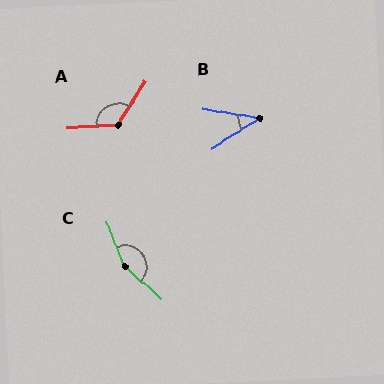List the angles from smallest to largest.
B (41°), A (126°), C (153°).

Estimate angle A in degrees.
Approximately 126 degrees.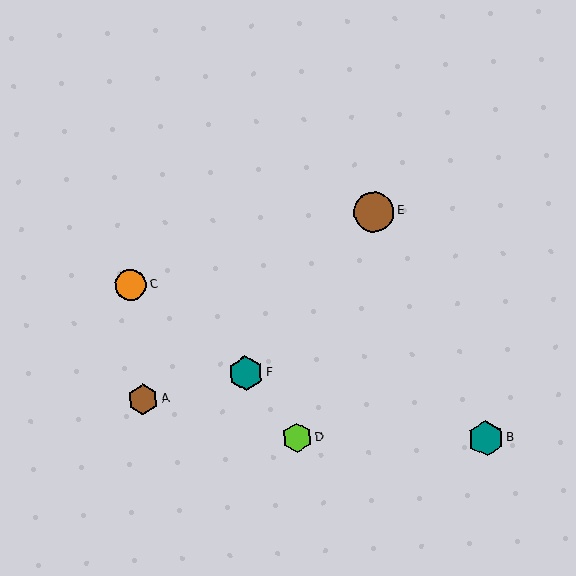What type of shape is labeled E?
Shape E is a brown circle.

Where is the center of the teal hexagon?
The center of the teal hexagon is at (246, 373).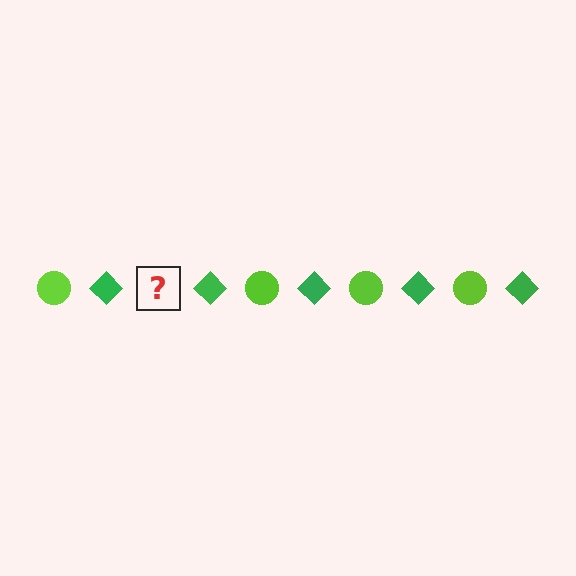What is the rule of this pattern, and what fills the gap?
The rule is that the pattern alternates between lime circle and green diamond. The gap should be filled with a lime circle.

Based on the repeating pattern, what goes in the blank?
The blank should be a lime circle.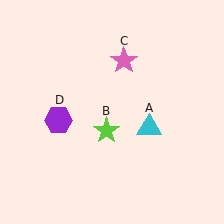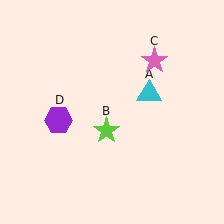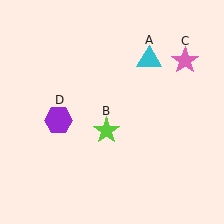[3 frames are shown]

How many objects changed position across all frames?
2 objects changed position: cyan triangle (object A), pink star (object C).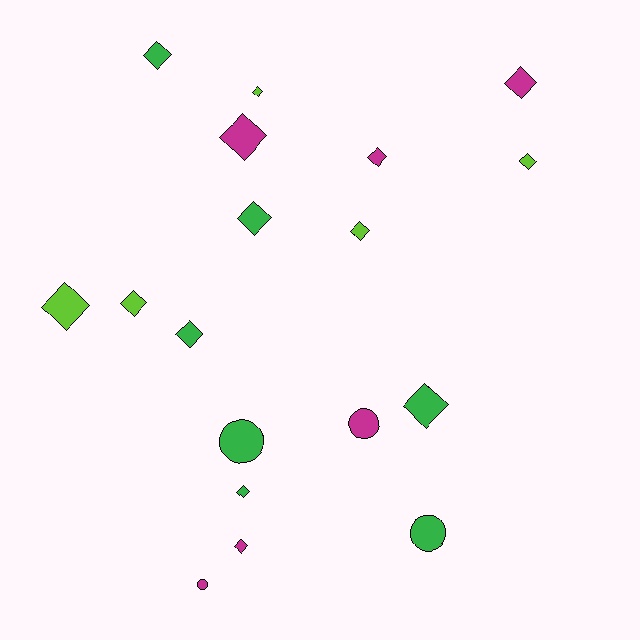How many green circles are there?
There are 2 green circles.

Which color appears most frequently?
Green, with 7 objects.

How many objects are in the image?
There are 18 objects.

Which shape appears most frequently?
Diamond, with 14 objects.